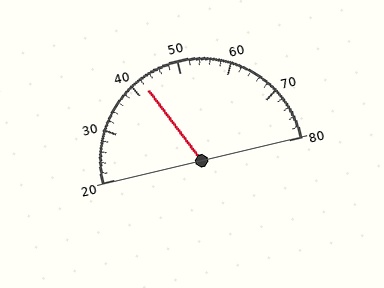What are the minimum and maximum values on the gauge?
The gauge ranges from 20 to 80.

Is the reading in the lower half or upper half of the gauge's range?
The reading is in the lower half of the range (20 to 80).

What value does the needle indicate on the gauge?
The needle indicates approximately 42.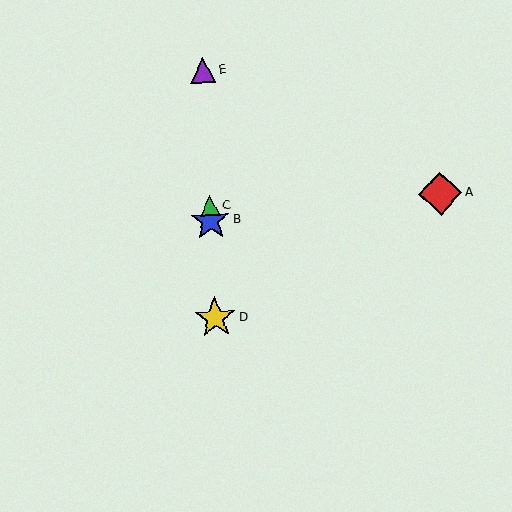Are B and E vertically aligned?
Yes, both are at x≈210.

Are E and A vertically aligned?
No, E is at x≈203 and A is at x≈440.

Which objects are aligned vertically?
Objects B, C, D, E are aligned vertically.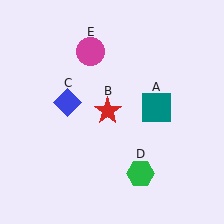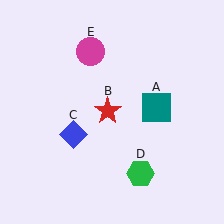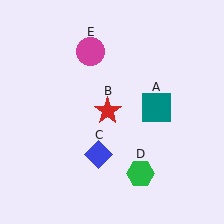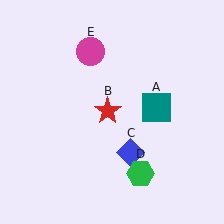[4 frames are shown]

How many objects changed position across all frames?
1 object changed position: blue diamond (object C).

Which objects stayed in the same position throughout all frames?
Teal square (object A) and red star (object B) and green hexagon (object D) and magenta circle (object E) remained stationary.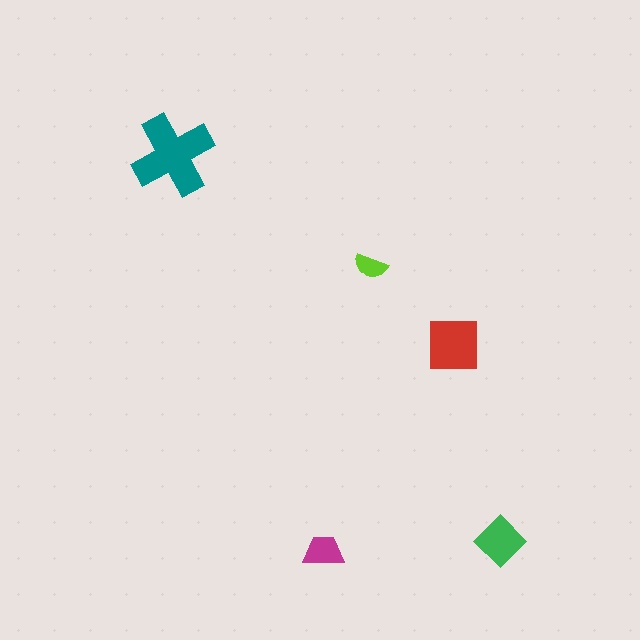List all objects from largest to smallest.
The teal cross, the red square, the green diamond, the magenta trapezoid, the lime semicircle.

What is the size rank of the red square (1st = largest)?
2nd.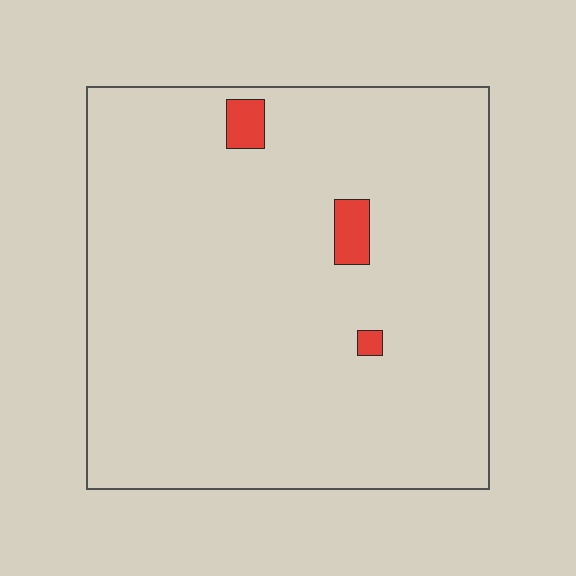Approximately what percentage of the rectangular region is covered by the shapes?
Approximately 5%.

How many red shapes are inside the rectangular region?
3.